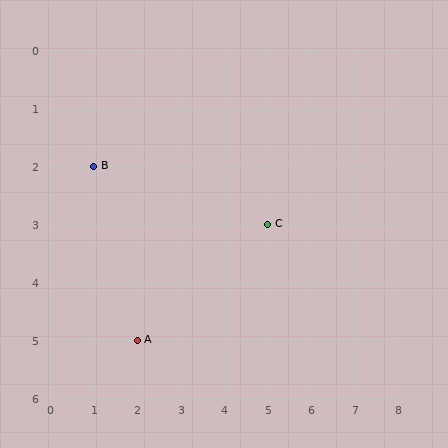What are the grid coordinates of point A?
Point A is at grid coordinates (2, 5).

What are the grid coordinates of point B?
Point B is at grid coordinates (1, 2).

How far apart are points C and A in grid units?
Points C and A are 3 columns and 2 rows apart (about 3.6 grid units diagonally).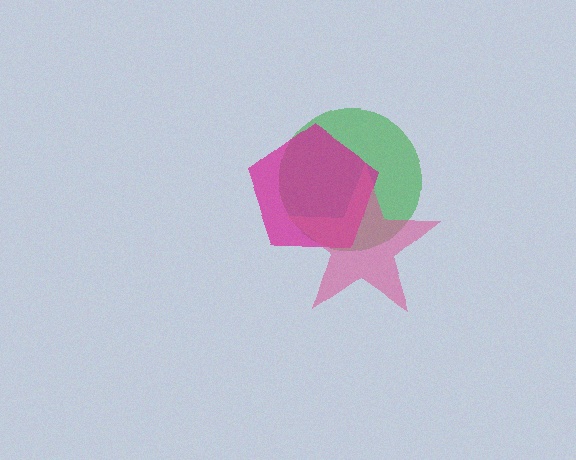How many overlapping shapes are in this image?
There are 3 overlapping shapes in the image.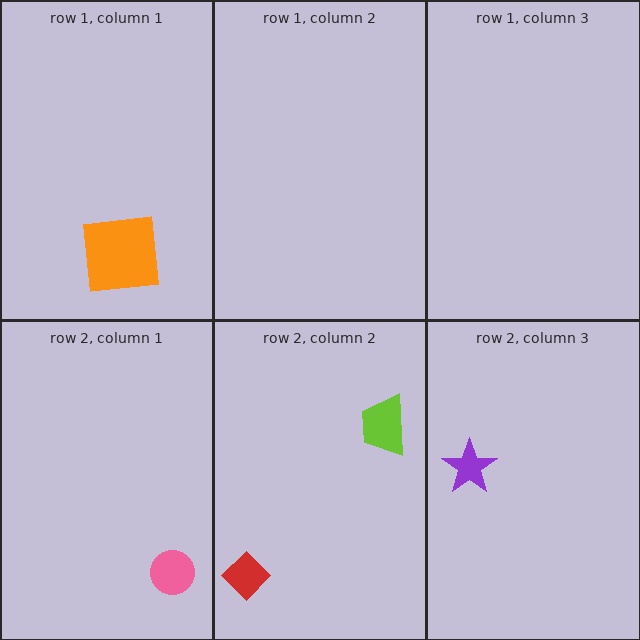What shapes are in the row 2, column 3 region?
The purple star.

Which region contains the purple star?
The row 2, column 3 region.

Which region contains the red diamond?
The row 2, column 2 region.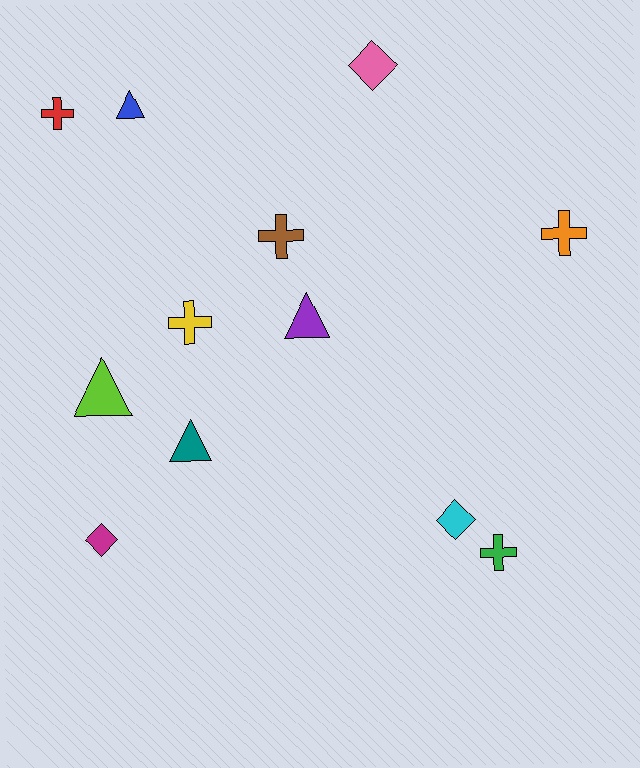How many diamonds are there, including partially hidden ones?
There are 3 diamonds.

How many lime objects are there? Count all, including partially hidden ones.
There is 1 lime object.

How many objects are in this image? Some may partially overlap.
There are 12 objects.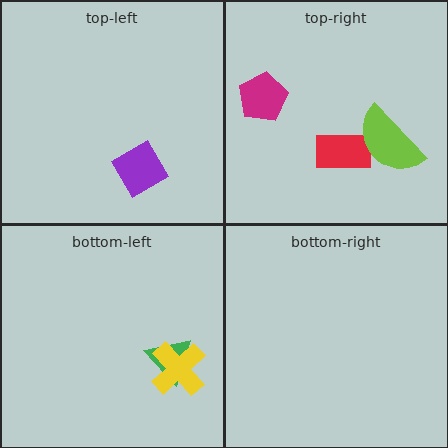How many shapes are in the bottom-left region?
2.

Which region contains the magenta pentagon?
The top-right region.